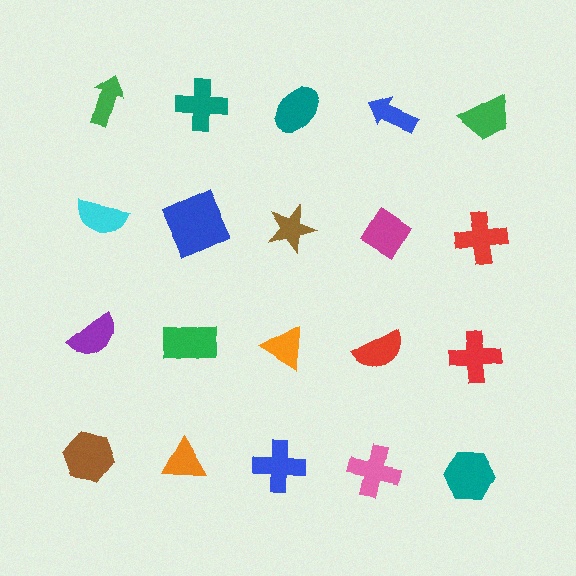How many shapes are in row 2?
5 shapes.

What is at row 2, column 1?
A cyan semicircle.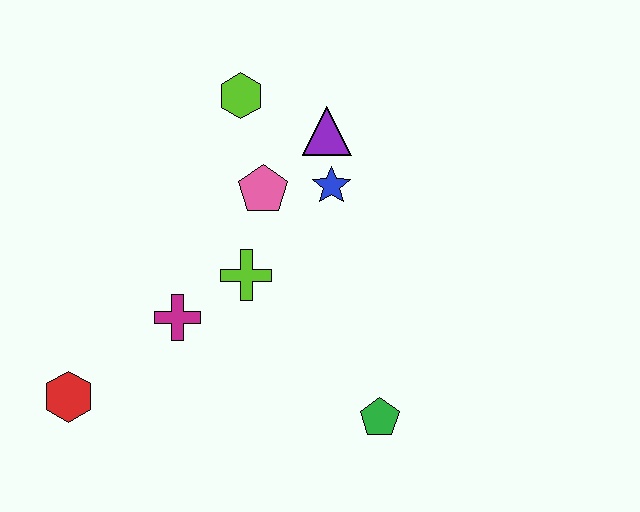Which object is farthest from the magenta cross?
The purple triangle is farthest from the magenta cross.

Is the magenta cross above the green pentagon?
Yes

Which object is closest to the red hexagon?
The magenta cross is closest to the red hexagon.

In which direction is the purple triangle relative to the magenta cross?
The purple triangle is above the magenta cross.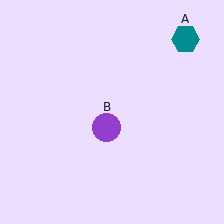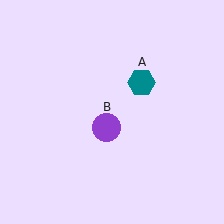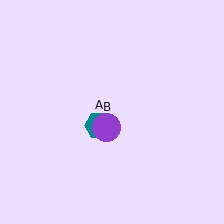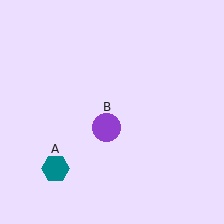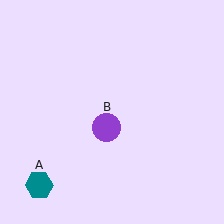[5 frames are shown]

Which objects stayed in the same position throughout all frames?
Purple circle (object B) remained stationary.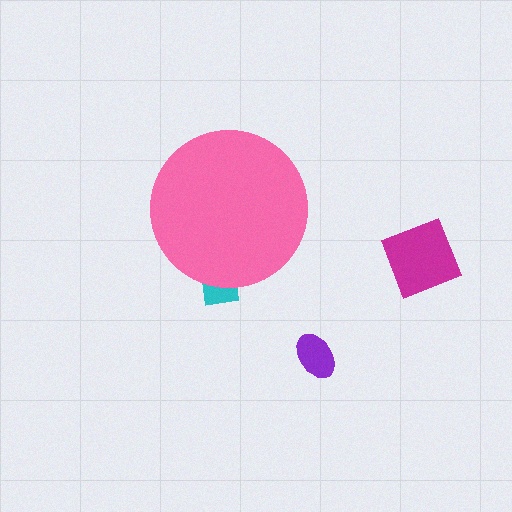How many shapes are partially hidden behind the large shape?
1 shape is partially hidden.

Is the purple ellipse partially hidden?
No, the purple ellipse is fully visible.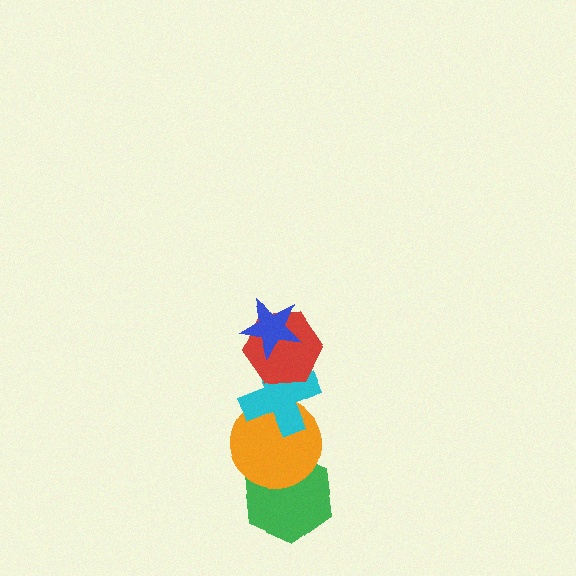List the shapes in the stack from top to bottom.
From top to bottom: the blue star, the red hexagon, the cyan cross, the orange circle, the green hexagon.